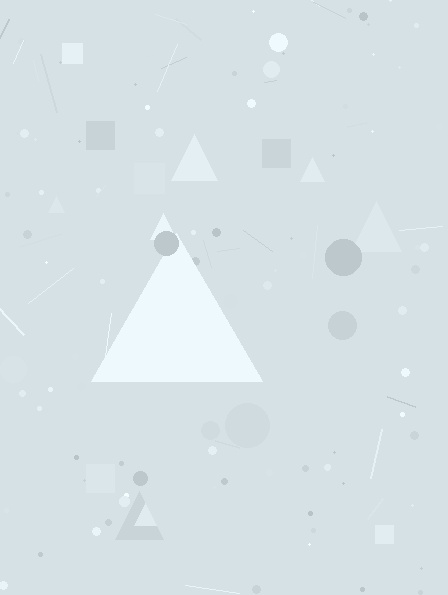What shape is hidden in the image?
A triangle is hidden in the image.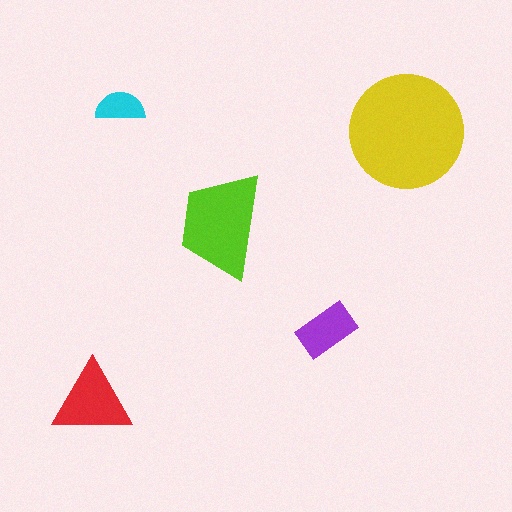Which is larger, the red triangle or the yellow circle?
The yellow circle.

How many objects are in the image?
There are 5 objects in the image.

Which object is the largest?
The yellow circle.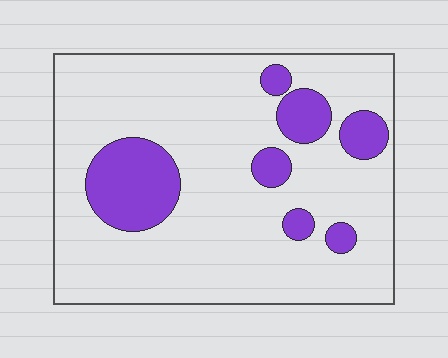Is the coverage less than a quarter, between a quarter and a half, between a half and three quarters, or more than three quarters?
Less than a quarter.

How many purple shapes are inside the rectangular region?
7.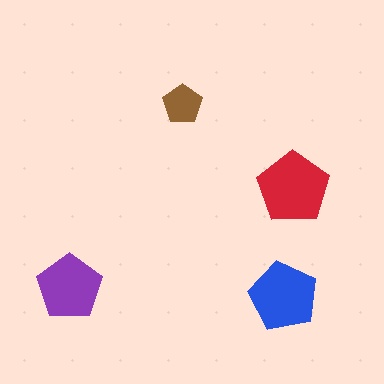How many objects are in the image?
There are 4 objects in the image.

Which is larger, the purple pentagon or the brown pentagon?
The purple one.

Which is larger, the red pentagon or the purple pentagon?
The red one.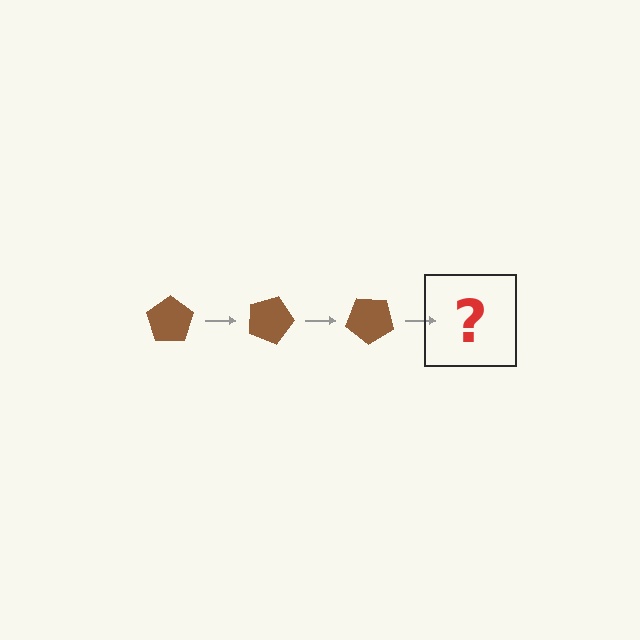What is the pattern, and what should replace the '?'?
The pattern is that the pentagon rotates 20 degrees each step. The '?' should be a brown pentagon rotated 60 degrees.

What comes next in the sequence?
The next element should be a brown pentagon rotated 60 degrees.